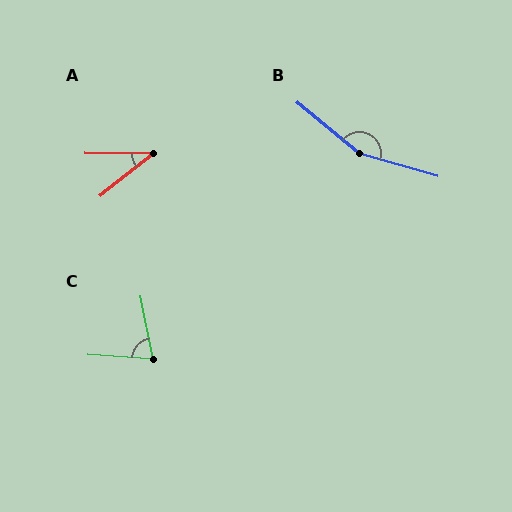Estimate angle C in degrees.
Approximately 75 degrees.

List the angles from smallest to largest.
A (38°), C (75°), B (157°).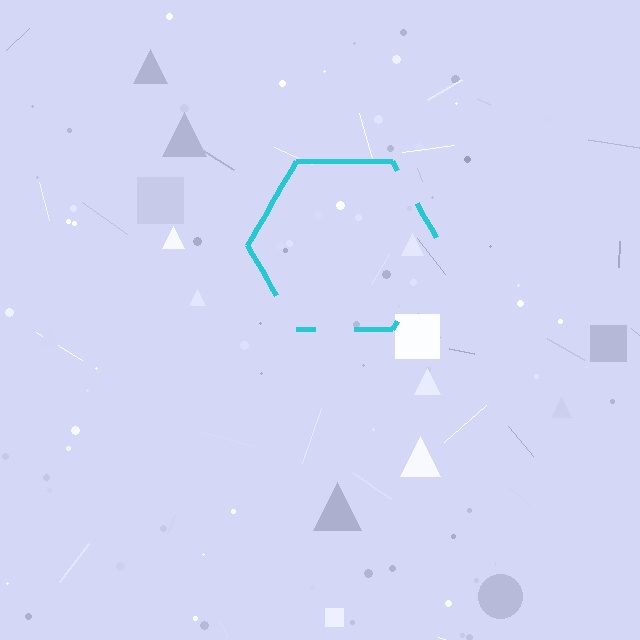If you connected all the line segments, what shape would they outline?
They would outline a hexagon.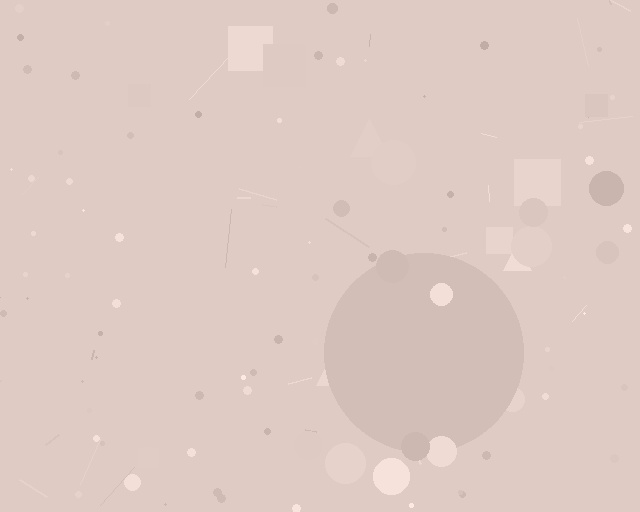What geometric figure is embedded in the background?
A circle is embedded in the background.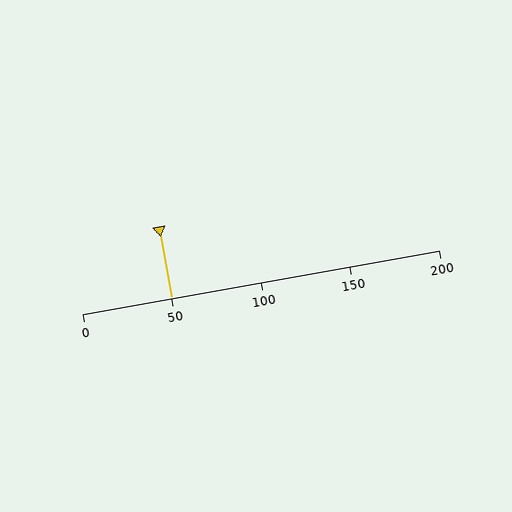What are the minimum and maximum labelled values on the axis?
The axis runs from 0 to 200.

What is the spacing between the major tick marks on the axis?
The major ticks are spaced 50 apart.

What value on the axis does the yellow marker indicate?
The marker indicates approximately 50.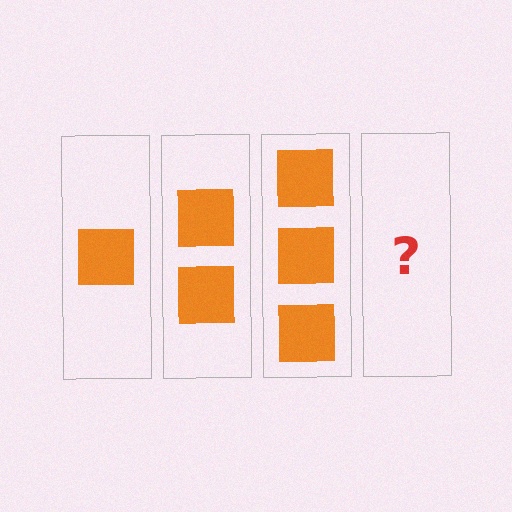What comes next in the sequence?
The next element should be 4 squares.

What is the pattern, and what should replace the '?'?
The pattern is that each step adds one more square. The '?' should be 4 squares.